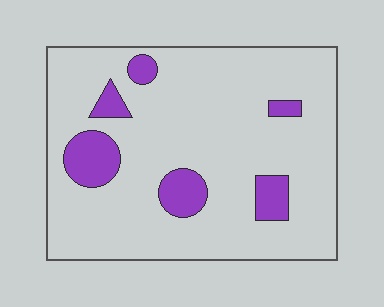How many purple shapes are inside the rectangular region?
6.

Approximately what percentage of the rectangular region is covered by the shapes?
Approximately 15%.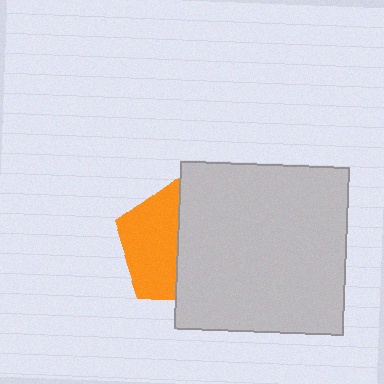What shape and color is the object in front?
The object in front is a light gray square.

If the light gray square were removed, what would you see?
You would see the complete orange pentagon.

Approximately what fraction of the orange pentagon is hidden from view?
Roughly 52% of the orange pentagon is hidden behind the light gray square.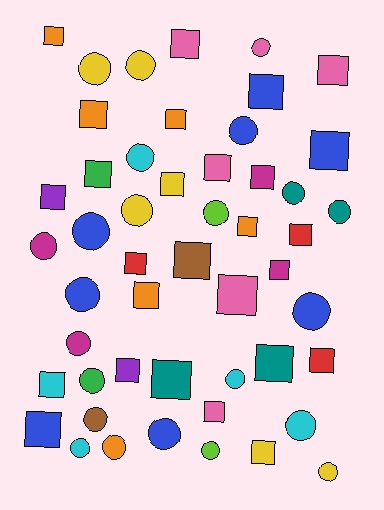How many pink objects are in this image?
There are 6 pink objects.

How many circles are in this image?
There are 23 circles.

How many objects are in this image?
There are 50 objects.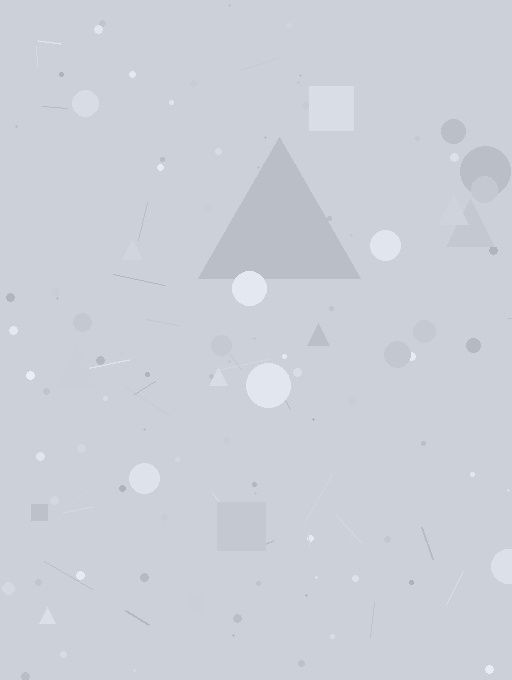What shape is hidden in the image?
A triangle is hidden in the image.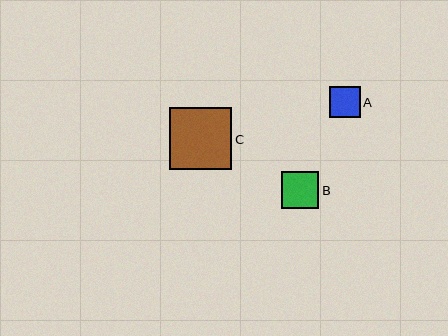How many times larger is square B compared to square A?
Square B is approximately 1.2 times the size of square A.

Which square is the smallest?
Square A is the smallest with a size of approximately 31 pixels.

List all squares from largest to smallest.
From largest to smallest: C, B, A.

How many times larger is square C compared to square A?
Square C is approximately 2.0 times the size of square A.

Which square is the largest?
Square C is the largest with a size of approximately 62 pixels.